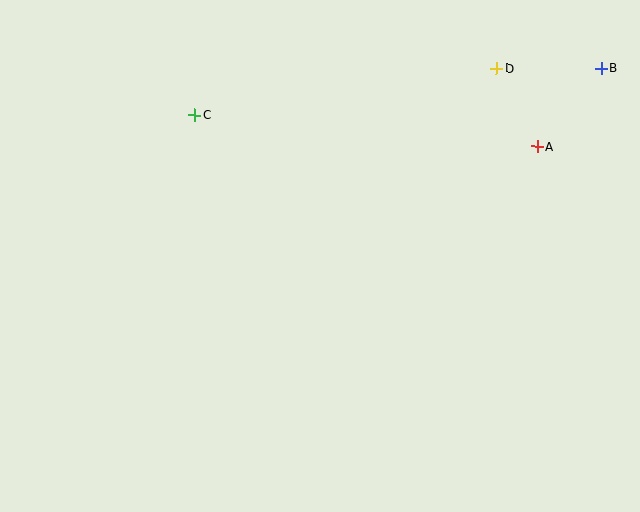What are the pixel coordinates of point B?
Point B is at (601, 68).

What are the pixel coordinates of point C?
Point C is at (195, 115).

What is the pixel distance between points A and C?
The distance between A and C is 344 pixels.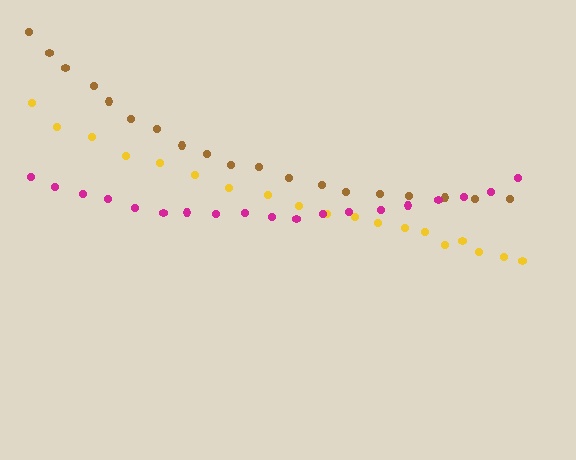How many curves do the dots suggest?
There are 3 distinct paths.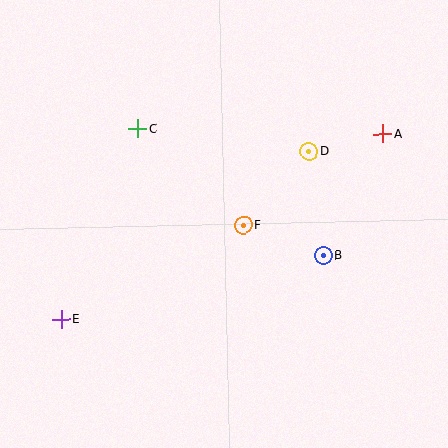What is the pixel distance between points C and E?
The distance between C and E is 205 pixels.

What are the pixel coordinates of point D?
Point D is at (309, 151).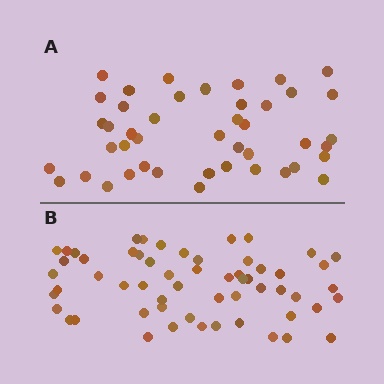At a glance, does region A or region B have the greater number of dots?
Region B (the bottom region) has more dots.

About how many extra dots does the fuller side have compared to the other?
Region B has approximately 15 more dots than region A.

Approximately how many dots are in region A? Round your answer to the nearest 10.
About 40 dots. (The exact count is 44, which rounds to 40.)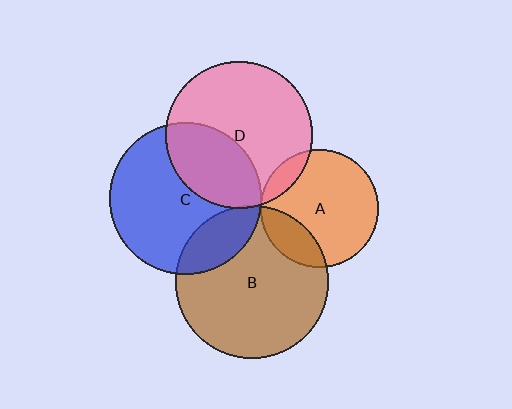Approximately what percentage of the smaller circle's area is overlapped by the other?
Approximately 35%.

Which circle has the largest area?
Circle B (brown).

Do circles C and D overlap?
Yes.